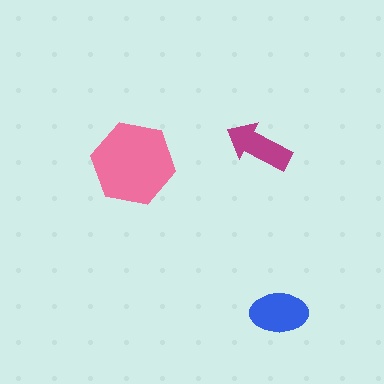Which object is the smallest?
The magenta arrow.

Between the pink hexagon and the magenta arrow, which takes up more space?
The pink hexagon.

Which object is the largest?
The pink hexagon.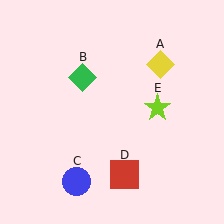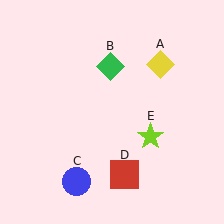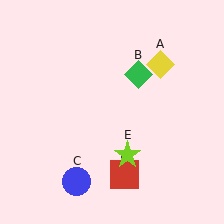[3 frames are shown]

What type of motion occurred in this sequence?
The green diamond (object B), lime star (object E) rotated clockwise around the center of the scene.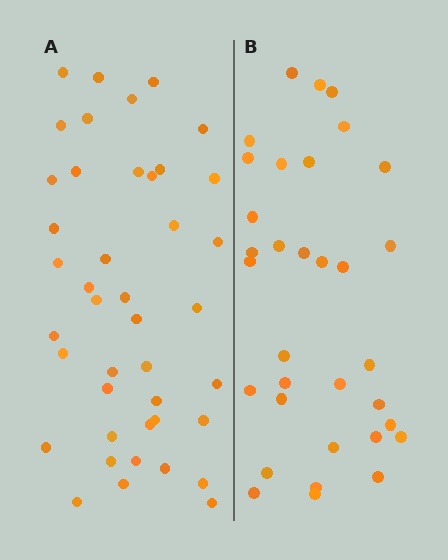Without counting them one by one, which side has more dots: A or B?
Region A (the left region) has more dots.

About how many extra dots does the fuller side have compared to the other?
Region A has roughly 8 or so more dots than region B.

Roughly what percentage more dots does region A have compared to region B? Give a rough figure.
About 25% more.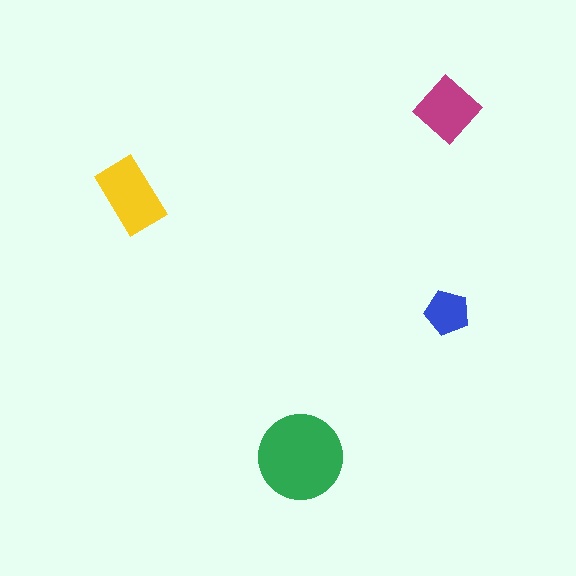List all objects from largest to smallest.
The green circle, the yellow rectangle, the magenta diamond, the blue pentagon.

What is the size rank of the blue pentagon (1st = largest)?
4th.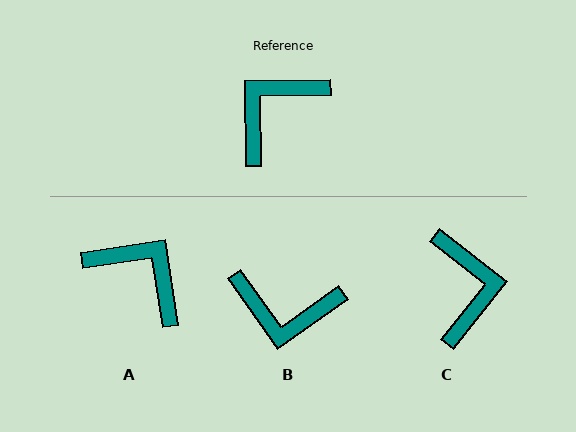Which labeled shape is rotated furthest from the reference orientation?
C, about 129 degrees away.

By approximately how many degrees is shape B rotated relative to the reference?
Approximately 125 degrees counter-clockwise.